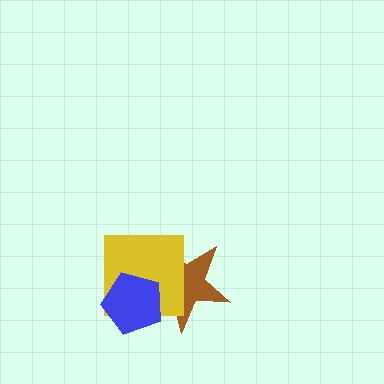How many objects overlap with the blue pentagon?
2 objects overlap with the blue pentagon.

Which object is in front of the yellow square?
The blue pentagon is in front of the yellow square.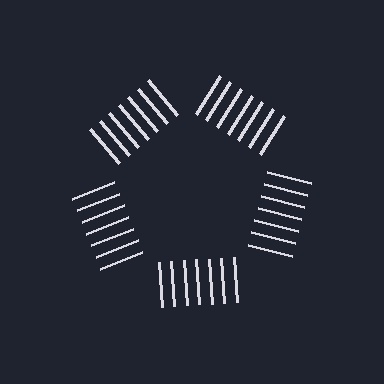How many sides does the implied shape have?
5 sides — the line-ends trace a pentagon.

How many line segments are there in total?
35 — 7 along each of the 5 edges.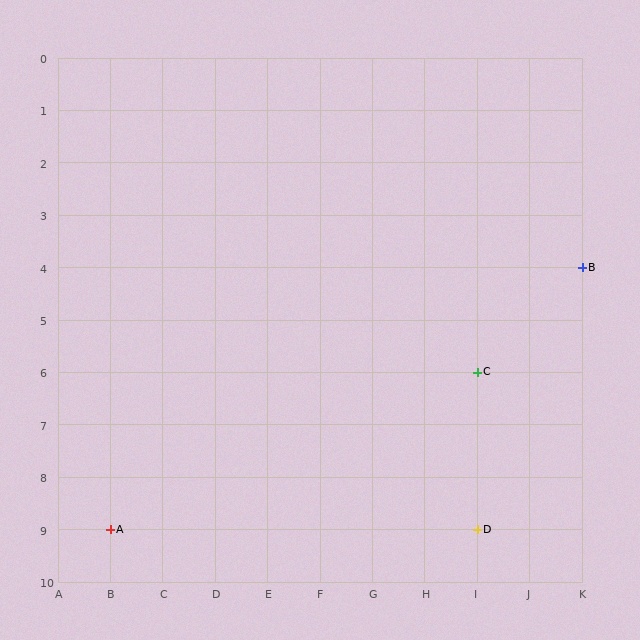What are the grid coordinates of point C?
Point C is at grid coordinates (I, 6).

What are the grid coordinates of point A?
Point A is at grid coordinates (B, 9).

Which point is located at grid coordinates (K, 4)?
Point B is at (K, 4).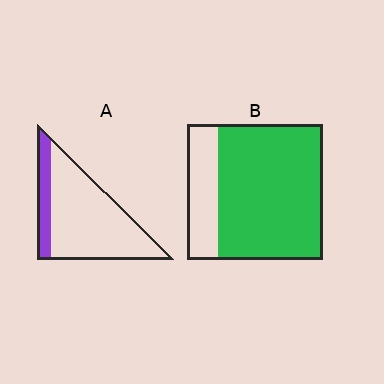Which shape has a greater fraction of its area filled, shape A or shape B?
Shape B.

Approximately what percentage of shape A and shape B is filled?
A is approximately 20% and B is approximately 75%.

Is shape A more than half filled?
No.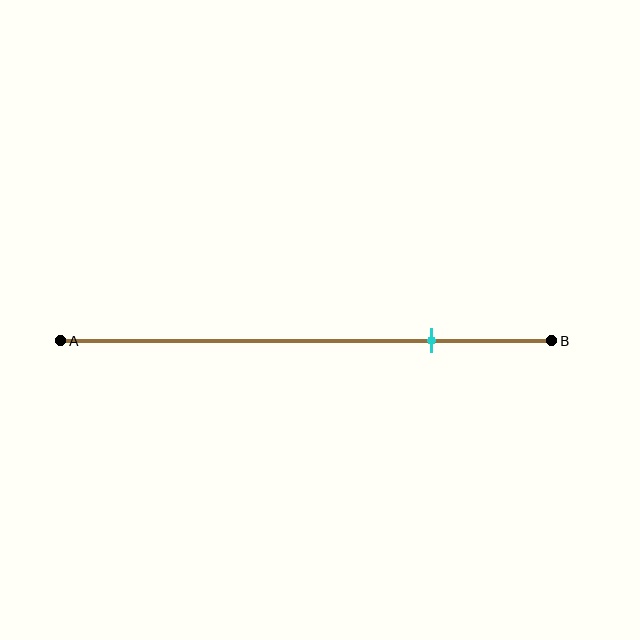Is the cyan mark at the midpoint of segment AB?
No, the mark is at about 75% from A, not at the 50% midpoint.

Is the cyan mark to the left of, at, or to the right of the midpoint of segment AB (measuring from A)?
The cyan mark is to the right of the midpoint of segment AB.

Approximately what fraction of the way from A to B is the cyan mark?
The cyan mark is approximately 75% of the way from A to B.